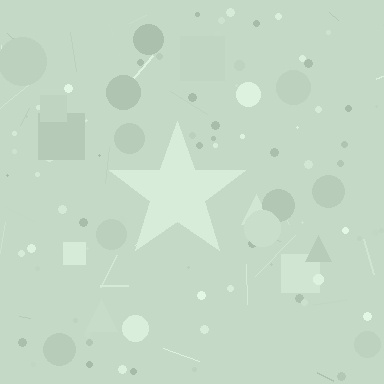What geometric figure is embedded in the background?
A star is embedded in the background.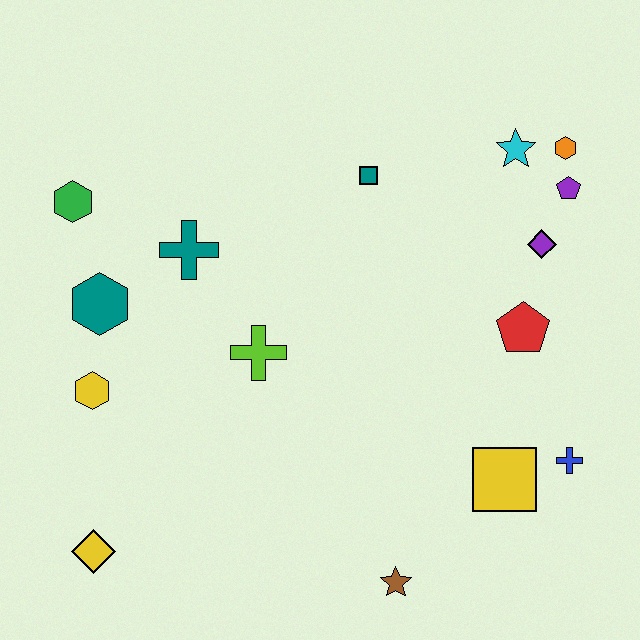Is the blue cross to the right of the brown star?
Yes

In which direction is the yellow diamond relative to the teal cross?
The yellow diamond is below the teal cross.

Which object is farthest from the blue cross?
The green hexagon is farthest from the blue cross.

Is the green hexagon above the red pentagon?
Yes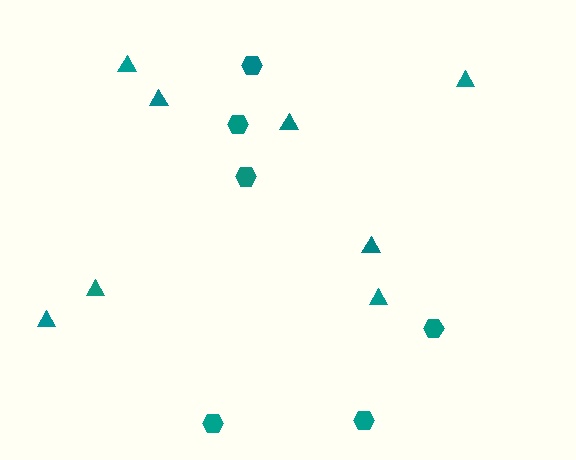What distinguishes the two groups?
There are 2 groups: one group of triangles (8) and one group of hexagons (6).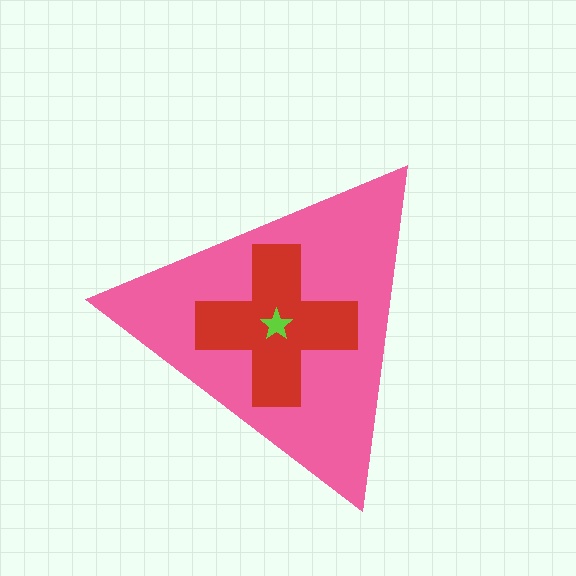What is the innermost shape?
The lime star.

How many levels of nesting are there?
3.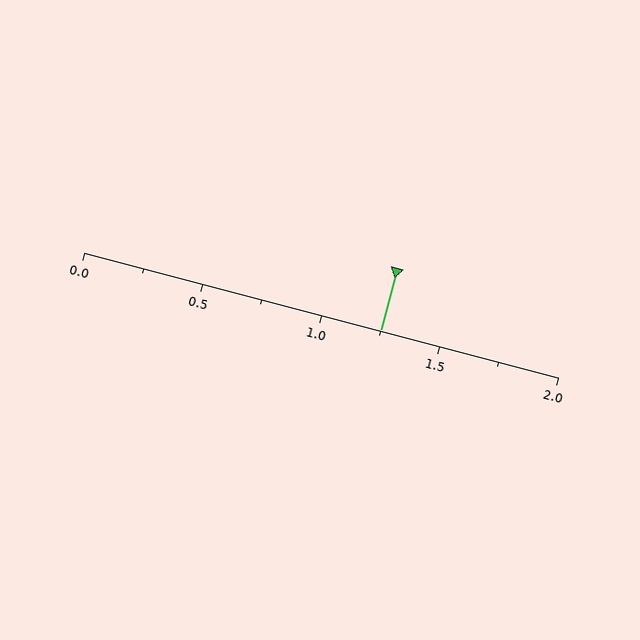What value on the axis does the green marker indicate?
The marker indicates approximately 1.25.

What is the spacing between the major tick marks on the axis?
The major ticks are spaced 0.5 apart.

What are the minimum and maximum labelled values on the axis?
The axis runs from 0.0 to 2.0.